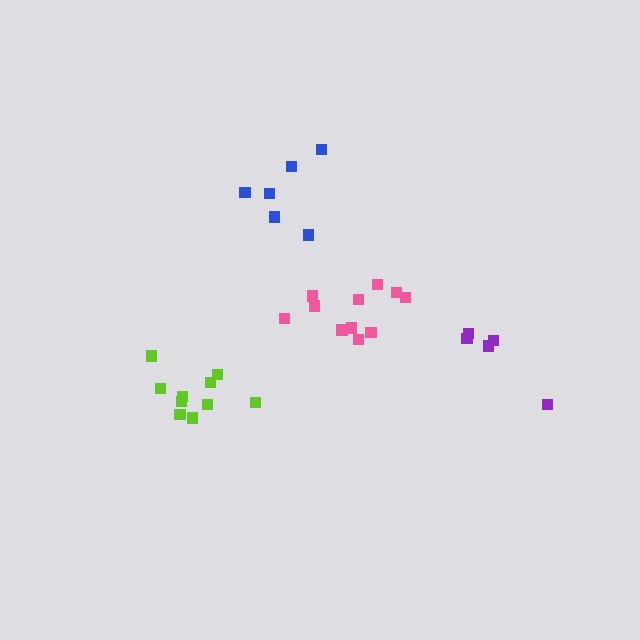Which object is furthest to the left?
The lime cluster is leftmost.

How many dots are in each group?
Group 1: 11 dots, Group 2: 5 dots, Group 3: 10 dots, Group 4: 6 dots (32 total).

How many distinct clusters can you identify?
There are 4 distinct clusters.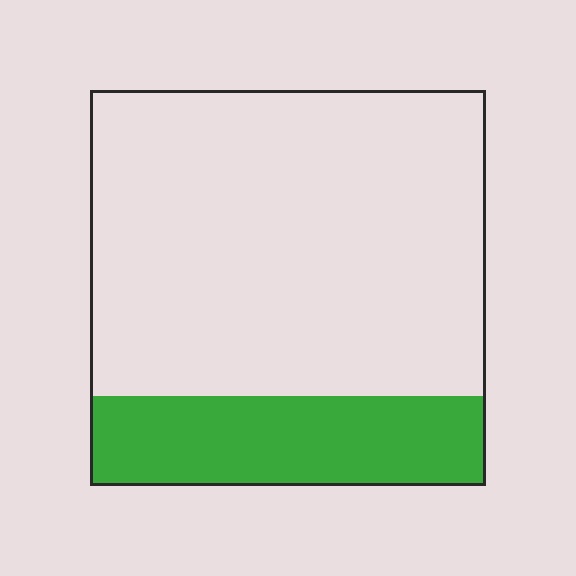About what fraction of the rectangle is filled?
About one quarter (1/4).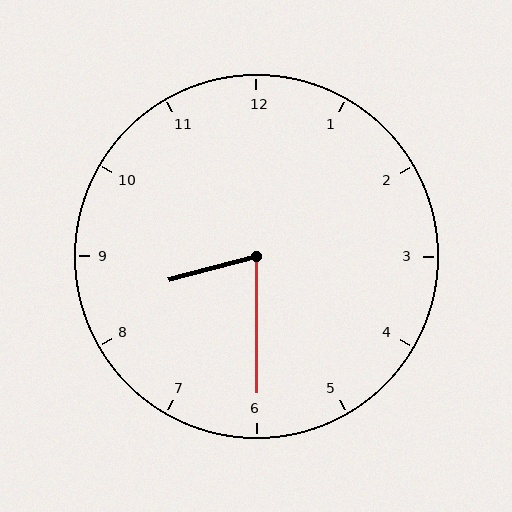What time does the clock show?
8:30.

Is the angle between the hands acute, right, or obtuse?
It is acute.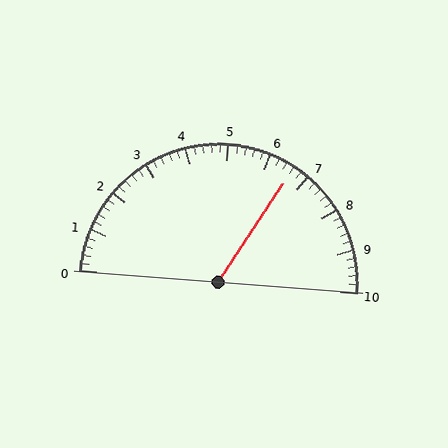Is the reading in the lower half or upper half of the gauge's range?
The reading is in the upper half of the range (0 to 10).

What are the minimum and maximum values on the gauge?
The gauge ranges from 0 to 10.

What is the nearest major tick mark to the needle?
The nearest major tick mark is 7.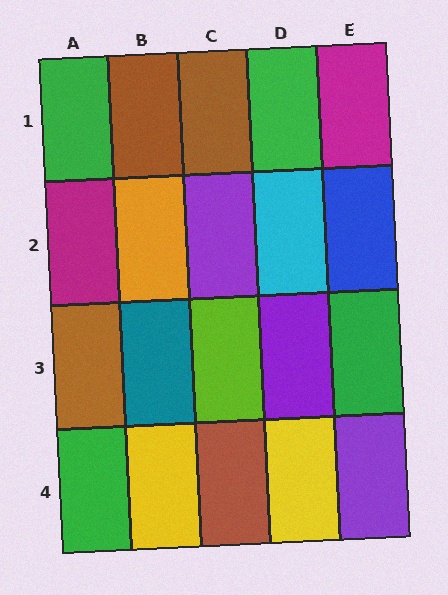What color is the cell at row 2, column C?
Purple.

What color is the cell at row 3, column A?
Brown.